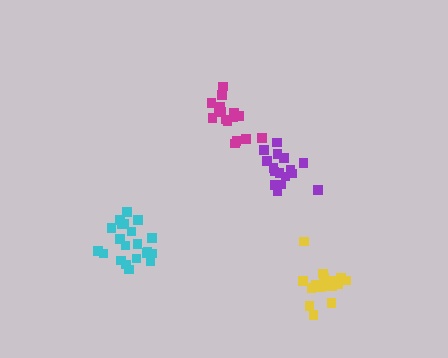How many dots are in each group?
Group 1: 16 dots, Group 2: 21 dots, Group 3: 16 dots, Group 4: 16 dots (69 total).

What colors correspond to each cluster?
The clusters are colored: purple, cyan, magenta, yellow.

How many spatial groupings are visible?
There are 4 spatial groupings.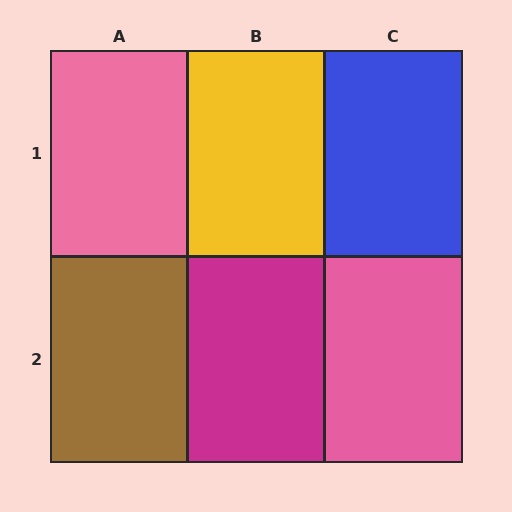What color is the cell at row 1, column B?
Yellow.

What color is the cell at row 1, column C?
Blue.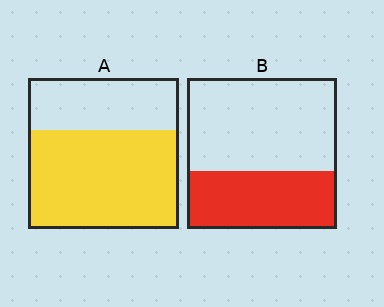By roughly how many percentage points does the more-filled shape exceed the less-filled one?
By roughly 25 percentage points (A over B).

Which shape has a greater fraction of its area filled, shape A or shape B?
Shape A.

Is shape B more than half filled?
No.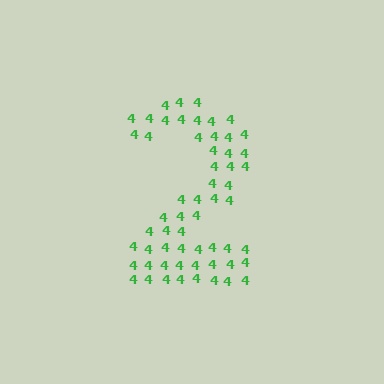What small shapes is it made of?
It is made of small digit 4's.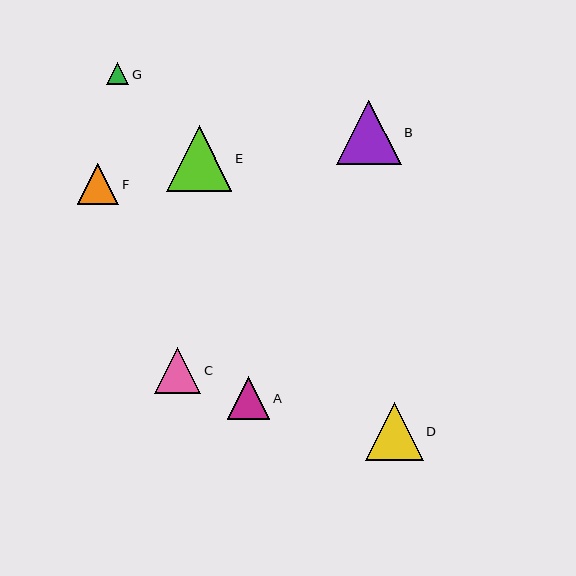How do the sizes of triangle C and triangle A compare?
Triangle C and triangle A are approximately the same size.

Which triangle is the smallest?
Triangle G is the smallest with a size of approximately 22 pixels.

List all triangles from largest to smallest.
From largest to smallest: E, B, D, C, A, F, G.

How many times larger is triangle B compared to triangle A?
Triangle B is approximately 1.5 times the size of triangle A.